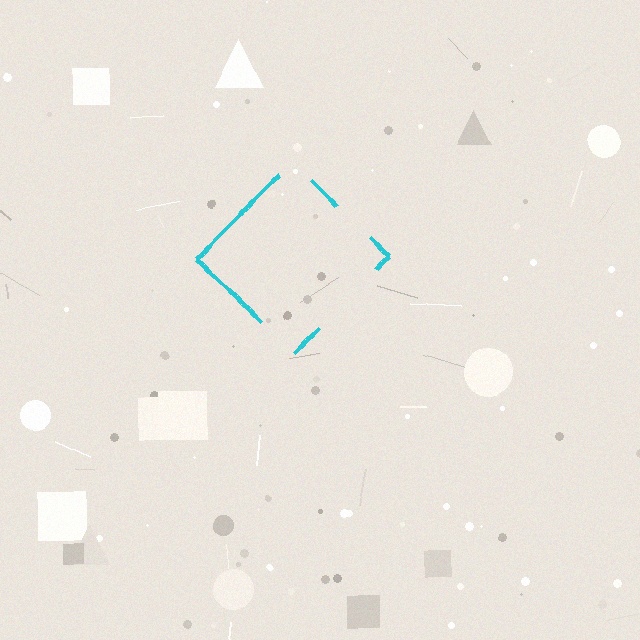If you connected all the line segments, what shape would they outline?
They would outline a diamond.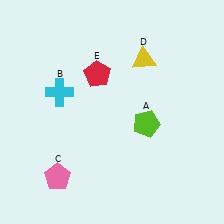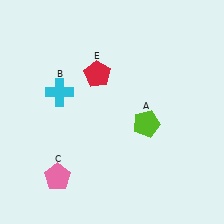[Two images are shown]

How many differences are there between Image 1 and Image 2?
There is 1 difference between the two images.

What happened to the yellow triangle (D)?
The yellow triangle (D) was removed in Image 2. It was in the top-right area of Image 1.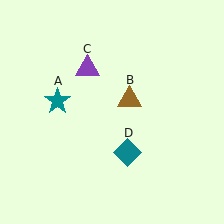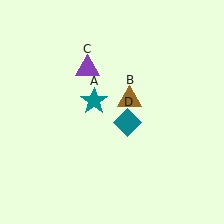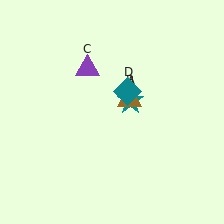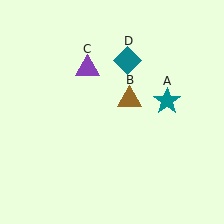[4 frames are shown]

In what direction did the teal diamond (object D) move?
The teal diamond (object D) moved up.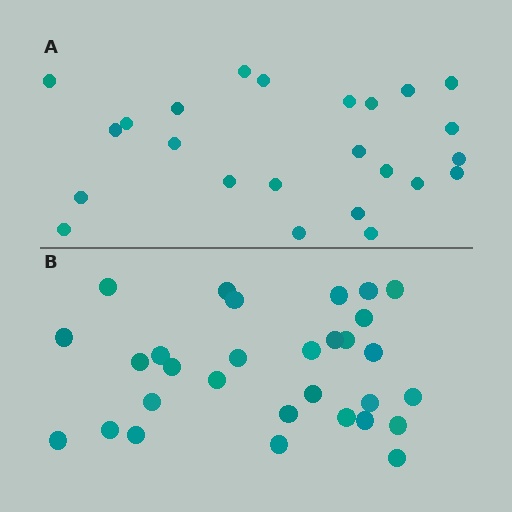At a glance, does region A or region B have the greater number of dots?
Region B (the bottom region) has more dots.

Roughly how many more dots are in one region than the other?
Region B has about 6 more dots than region A.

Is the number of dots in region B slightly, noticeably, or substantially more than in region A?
Region B has noticeably more, but not dramatically so. The ratio is roughly 1.2 to 1.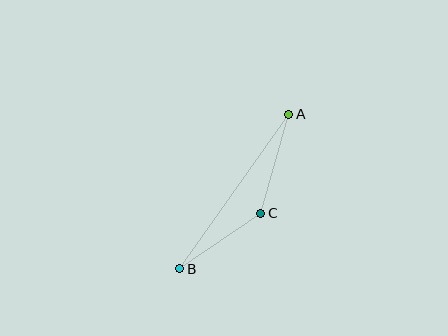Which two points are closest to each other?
Points B and C are closest to each other.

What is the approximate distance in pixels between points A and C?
The distance between A and C is approximately 103 pixels.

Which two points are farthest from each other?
Points A and B are farthest from each other.